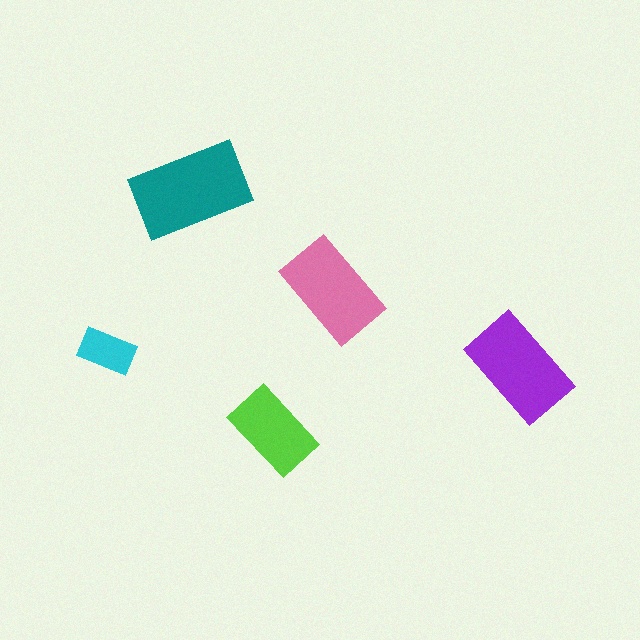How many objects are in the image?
There are 5 objects in the image.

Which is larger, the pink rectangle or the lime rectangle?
The pink one.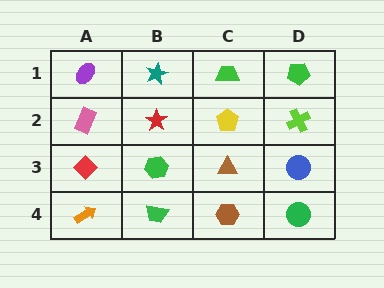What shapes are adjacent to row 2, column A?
A purple ellipse (row 1, column A), a red diamond (row 3, column A), a red star (row 2, column B).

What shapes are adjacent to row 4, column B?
A green hexagon (row 3, column B), an orange arrow (row 4, column A), a brown hexagon (row 4, column C).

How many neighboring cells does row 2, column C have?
4.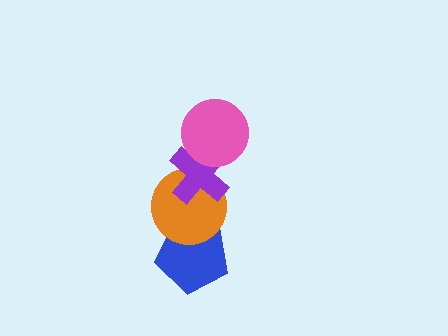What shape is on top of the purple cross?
The pink circle is on top of the purple cross.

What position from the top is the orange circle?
The orange circle is 3rd from the top.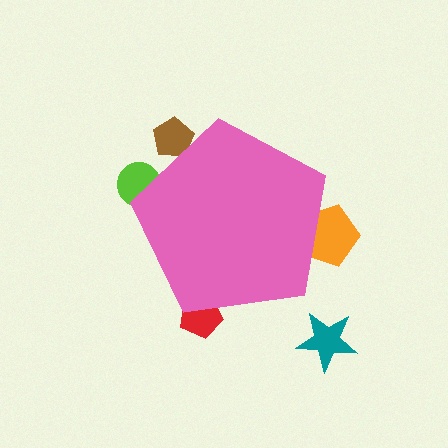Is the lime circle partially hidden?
Yes, the lime circle is partially hidden behind the pink pentagon.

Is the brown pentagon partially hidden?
Yes, the brown pentagon is partially hidden behind the pink pentagon.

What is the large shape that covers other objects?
A pink pentagon.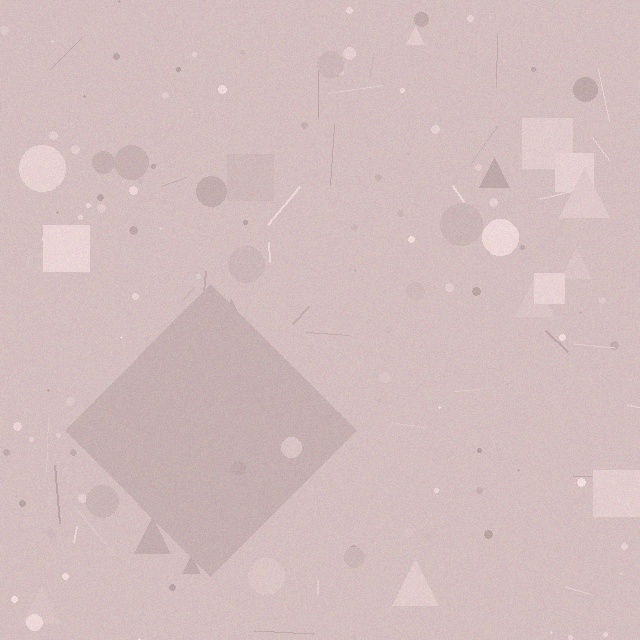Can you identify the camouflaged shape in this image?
The camouflaged shape is a diamond.